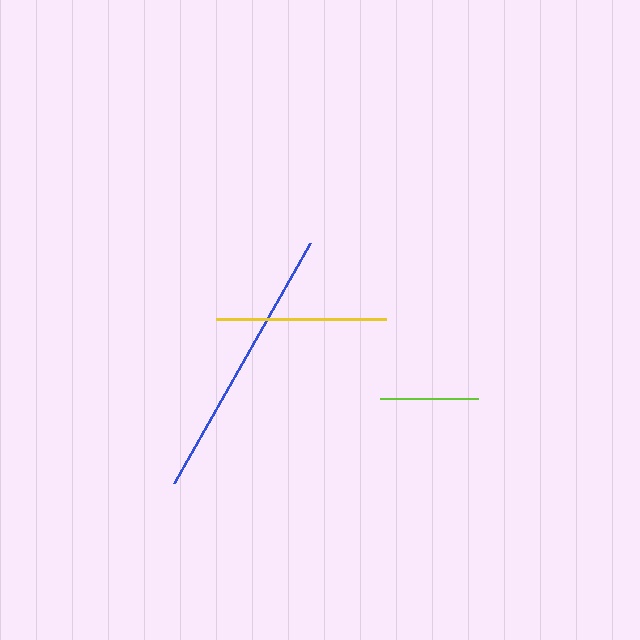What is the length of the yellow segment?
The yellow segment is approximately 170 pixels long.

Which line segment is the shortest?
The lime line is the shortest at approximately 97 pixels.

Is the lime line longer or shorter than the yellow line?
The yellow line is longer than the lime line.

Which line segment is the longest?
The blue line is the longest at approximately 276 pixels.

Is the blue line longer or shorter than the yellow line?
The blue line is longer than the yellow line.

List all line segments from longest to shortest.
From longest to shortest: blue, yellow, lime.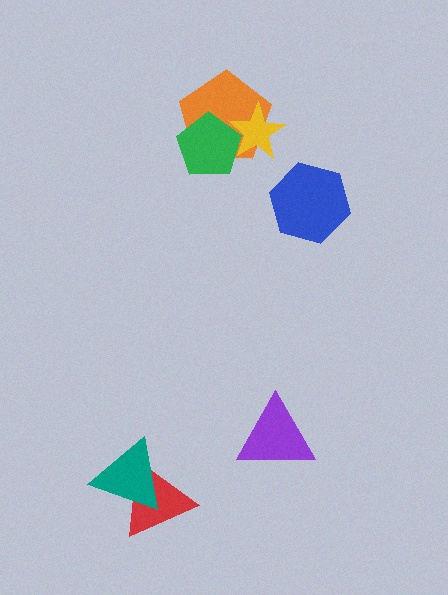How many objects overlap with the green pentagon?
2 objects overlap with the green pentagon.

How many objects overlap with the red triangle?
1 object overlaps with the red triangle.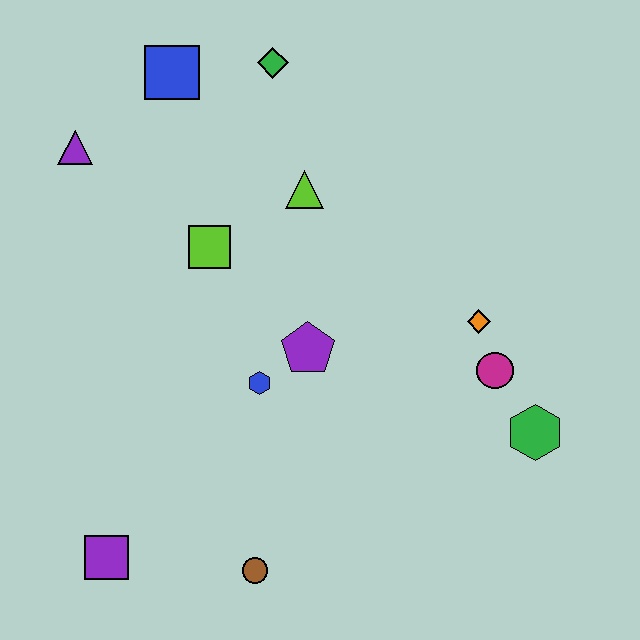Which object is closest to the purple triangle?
The blue square is closest to the purple triangle.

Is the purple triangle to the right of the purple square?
No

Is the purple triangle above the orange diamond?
Yes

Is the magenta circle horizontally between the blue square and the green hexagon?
Yes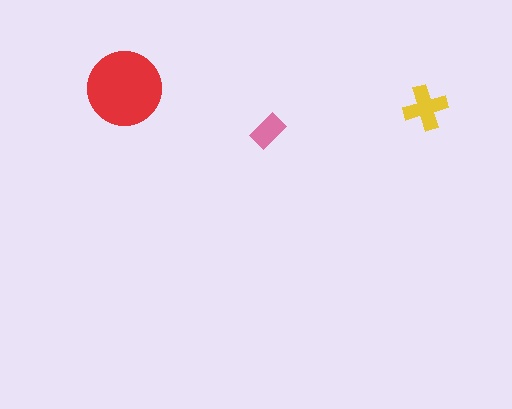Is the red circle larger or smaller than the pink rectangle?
Larger.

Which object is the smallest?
The pink rectangle.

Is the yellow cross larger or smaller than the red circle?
Smaller.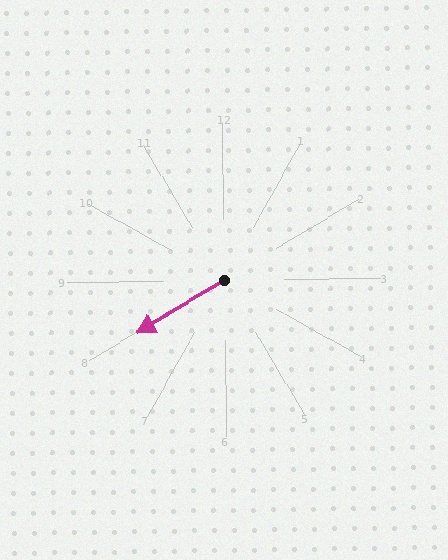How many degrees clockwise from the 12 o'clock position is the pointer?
Approximately 240 degrees.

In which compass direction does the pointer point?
Southwest.